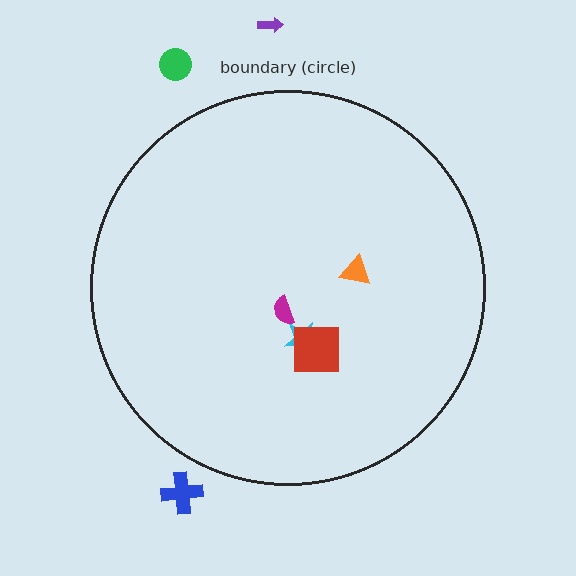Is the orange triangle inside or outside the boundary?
Inside.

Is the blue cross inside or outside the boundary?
Outside.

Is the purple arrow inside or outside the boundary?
Outside.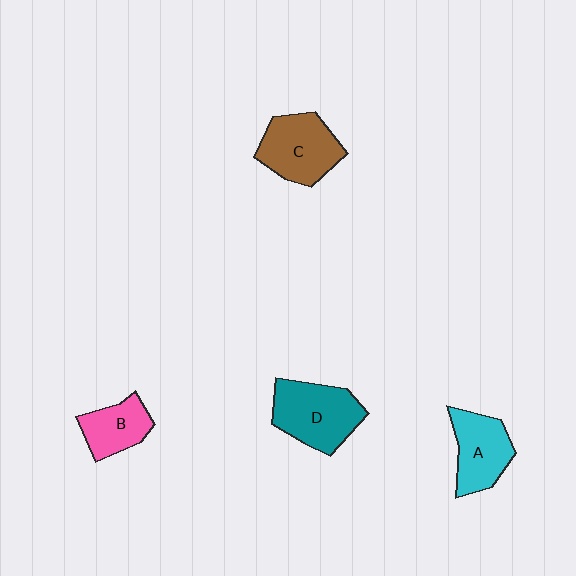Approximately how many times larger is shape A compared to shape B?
Approximately 1.3 times.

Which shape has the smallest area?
Shape B (pink).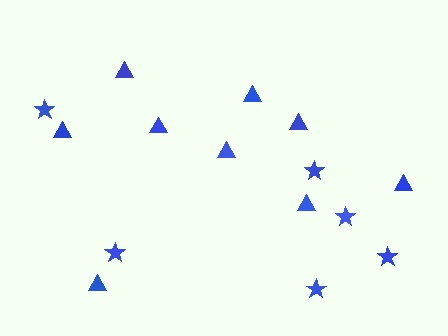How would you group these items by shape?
There are 2 groups: one group of triangles (9) and one group of stars (6).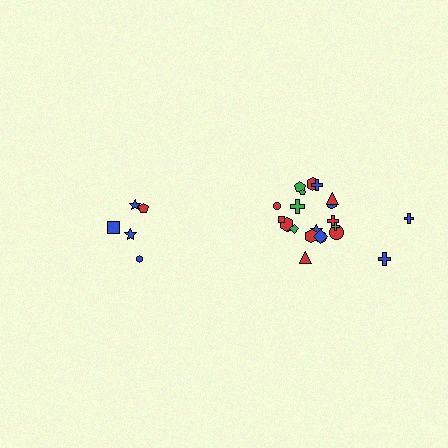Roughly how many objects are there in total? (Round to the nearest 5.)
Roughly 25 objects in total.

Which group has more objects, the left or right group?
The right group.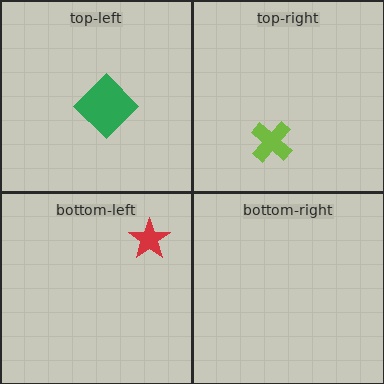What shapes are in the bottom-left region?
The red star.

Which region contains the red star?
The bottom-left region.